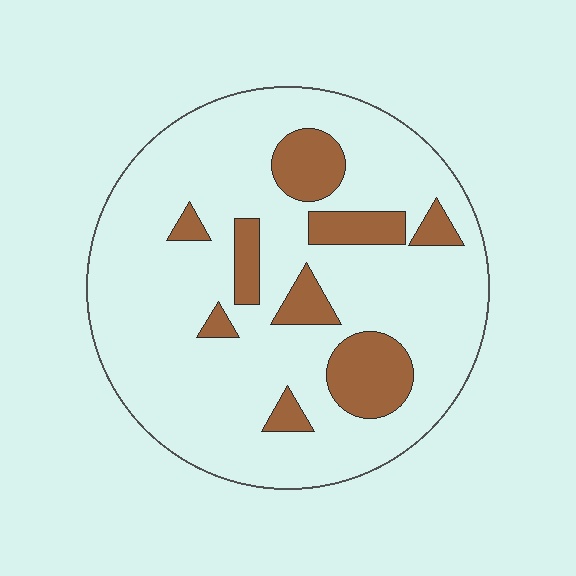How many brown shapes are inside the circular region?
9.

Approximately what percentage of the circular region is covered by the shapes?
Approximately 20%.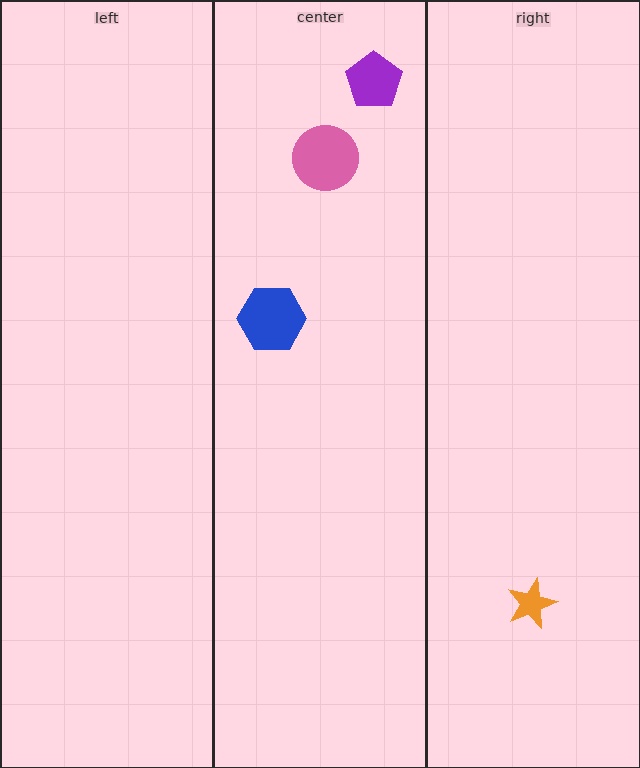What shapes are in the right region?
The orange star.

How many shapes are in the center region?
3.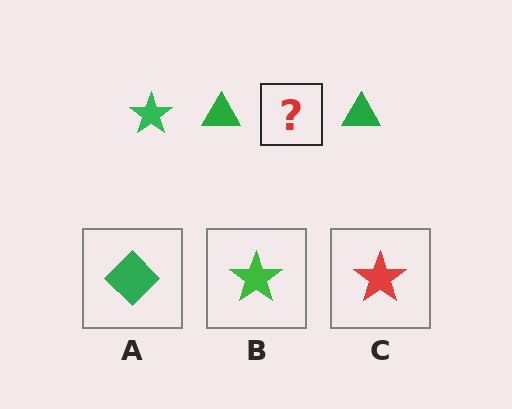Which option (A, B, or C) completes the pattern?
B.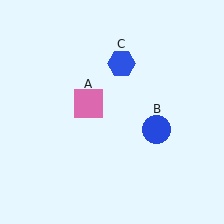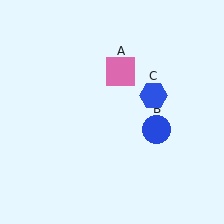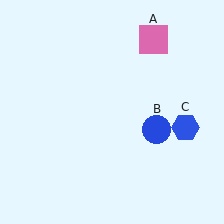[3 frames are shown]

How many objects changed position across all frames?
2 objects changed position: pink square (object A), blue hexagon (object C).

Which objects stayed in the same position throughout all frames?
Blue circle (object B) remained stationary.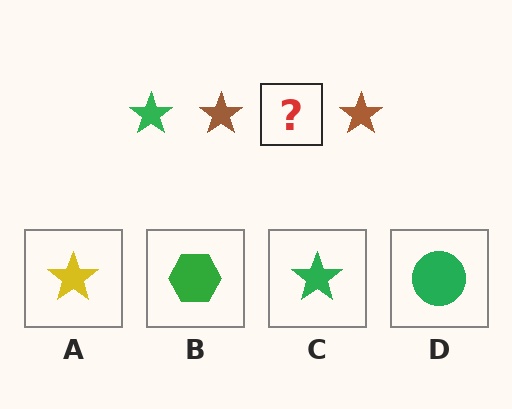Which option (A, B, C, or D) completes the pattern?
C.